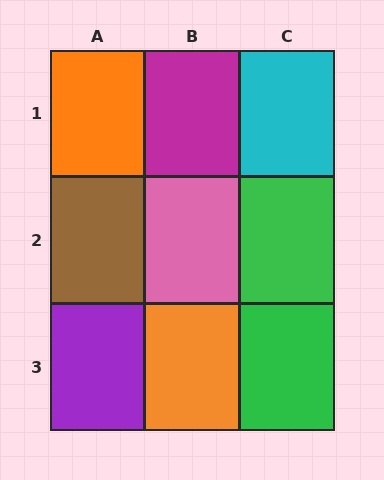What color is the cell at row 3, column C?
Green.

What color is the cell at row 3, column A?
Purple.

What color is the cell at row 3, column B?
Orange.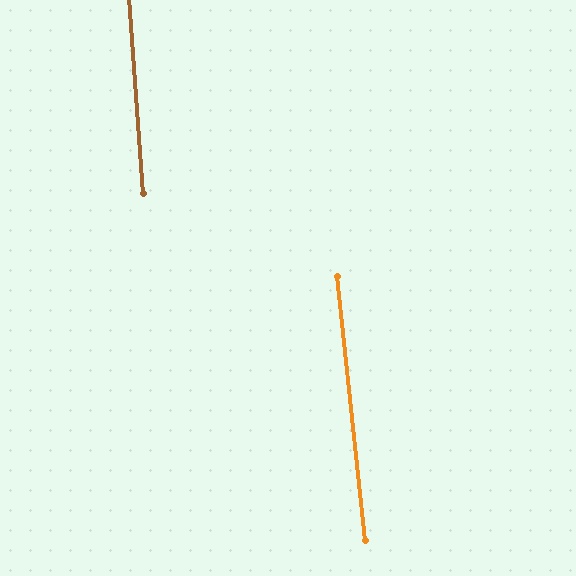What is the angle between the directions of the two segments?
Approximately 2 degrees.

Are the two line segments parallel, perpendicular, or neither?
Parallel — their directions differ by only 1.9°.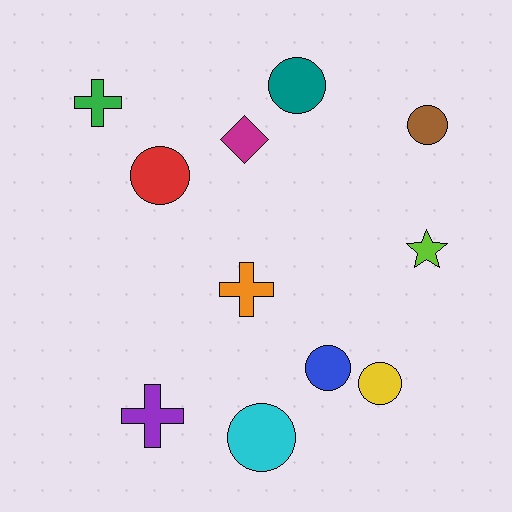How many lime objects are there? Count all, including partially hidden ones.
There is 1 lime object.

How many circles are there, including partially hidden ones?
There are 6 circles.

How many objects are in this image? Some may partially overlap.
There are 11 objects.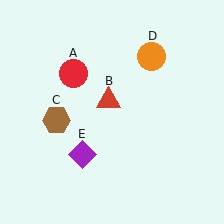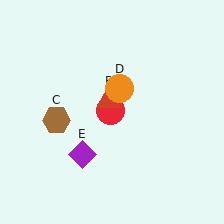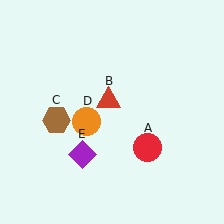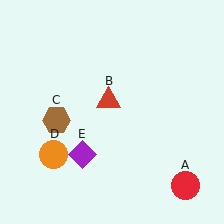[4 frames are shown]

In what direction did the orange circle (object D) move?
The orange circle (object D) moved down and to the left.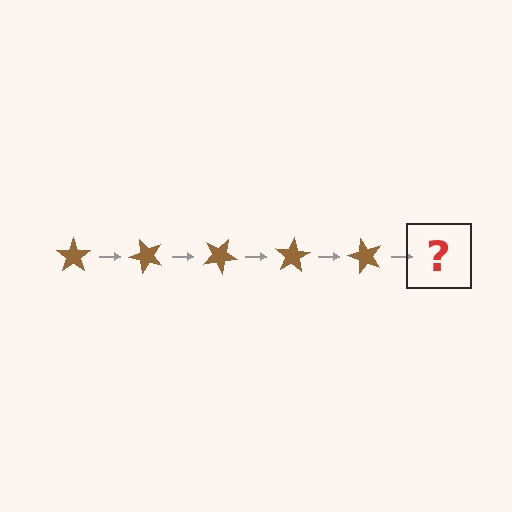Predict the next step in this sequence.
The next step is a brown star rotated 250 degrees.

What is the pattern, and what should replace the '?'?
The pattern is that the star rotates 50 degrees each step. The '?' should be a brown star rotated 250 degrees.